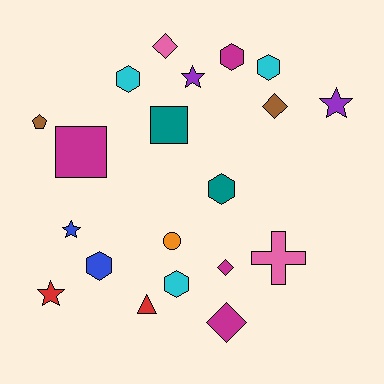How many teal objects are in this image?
There are 2 teal objects.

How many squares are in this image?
There are 2 squares.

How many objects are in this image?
There are 20 objects.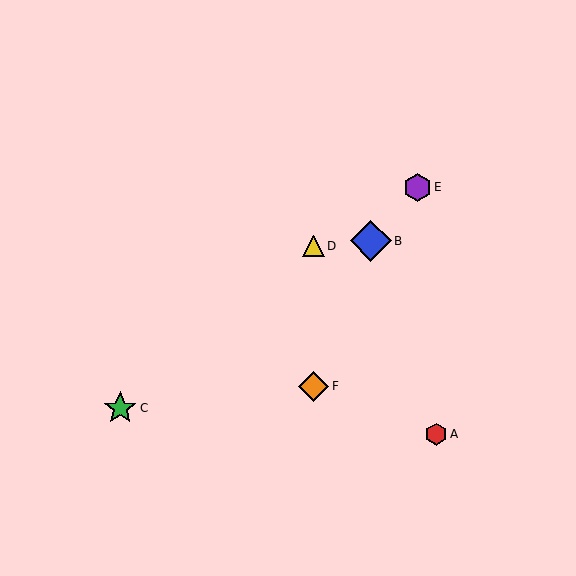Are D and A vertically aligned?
No, D is at x≈313 and A is at x≈436.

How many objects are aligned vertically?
2 objects (D, F) are aligned vertically.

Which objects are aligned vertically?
Objects D, F are aligned vertically.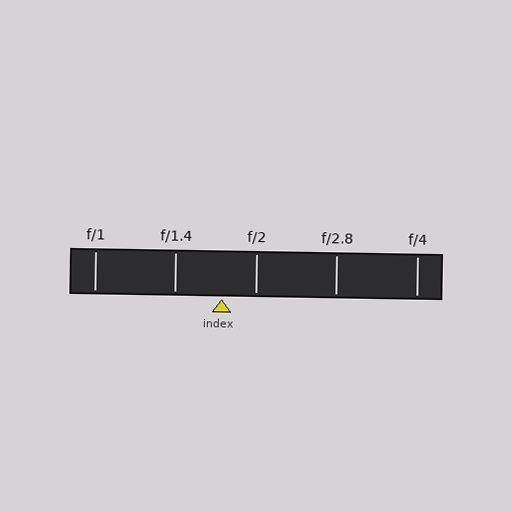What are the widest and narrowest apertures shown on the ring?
The widest aperture shown is f/1 and the narrowest is f/4.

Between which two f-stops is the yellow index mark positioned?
The index mark is between f/1.4 and f/2.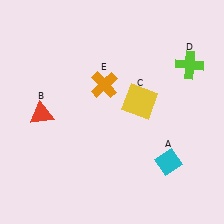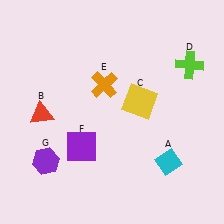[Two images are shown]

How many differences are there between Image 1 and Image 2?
There are 2 differences between the two images.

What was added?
A purple square (F), a purple hexagon (G) were added in Image 2.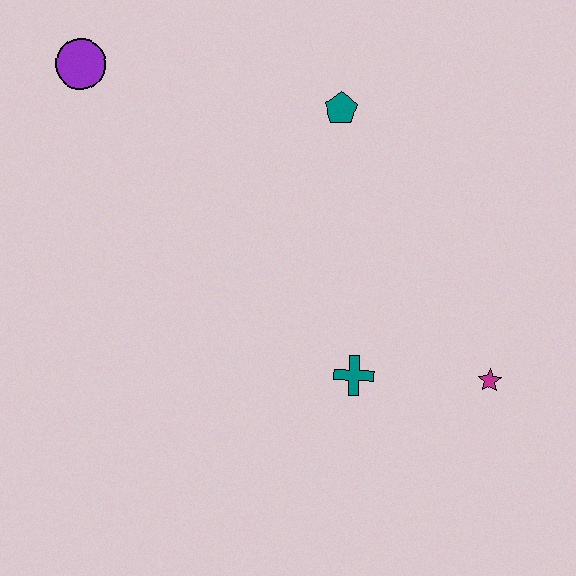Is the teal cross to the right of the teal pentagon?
Yes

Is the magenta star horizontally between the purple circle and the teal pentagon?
No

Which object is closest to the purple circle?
The teal pentagon is closest to the purple circle.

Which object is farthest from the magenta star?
The purple circle is farthest from the magenta star.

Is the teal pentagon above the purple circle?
No